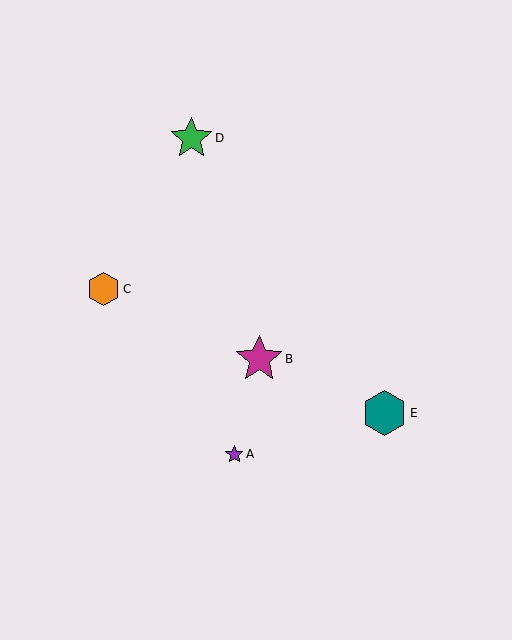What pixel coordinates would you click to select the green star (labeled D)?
Click at (191, 138) to select the green star D.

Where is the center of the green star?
The center of the green star is at (191, 138).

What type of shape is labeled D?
Shape D is a green star.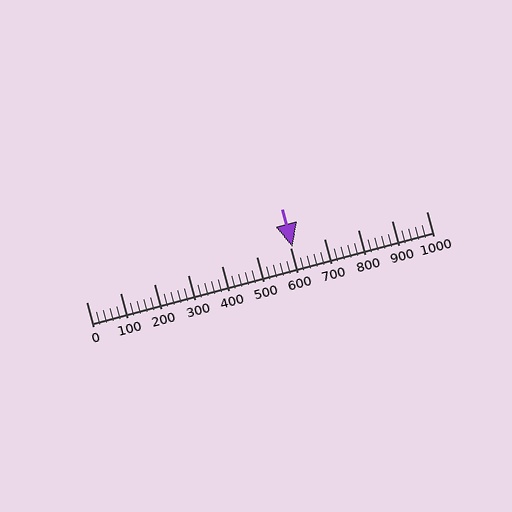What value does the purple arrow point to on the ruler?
The purple arrow points to approximately 606.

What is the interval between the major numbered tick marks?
The major tick marks are spaced 100 units apart.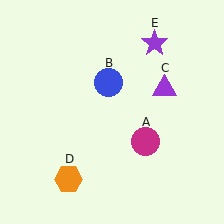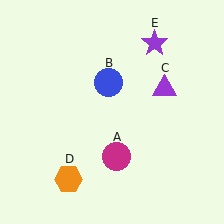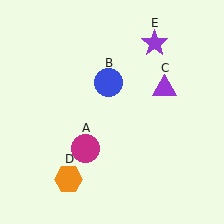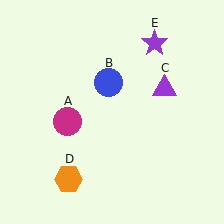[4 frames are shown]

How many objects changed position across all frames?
1 object changed position: magenta circle (object A).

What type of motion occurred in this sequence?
The magenta circle (object A) rotated clockwise around the center of the scene.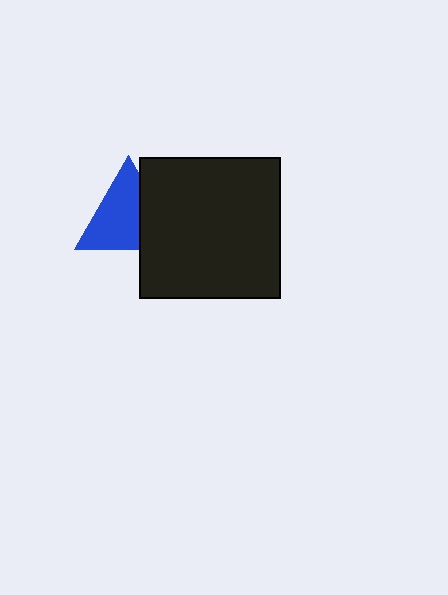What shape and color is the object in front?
The object in front is a black square.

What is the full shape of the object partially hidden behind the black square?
The partially hidden object is a blue triangle.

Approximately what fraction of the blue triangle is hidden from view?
Roughly 32% of the blue triangle is hidden behind the black square.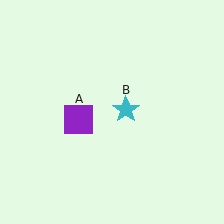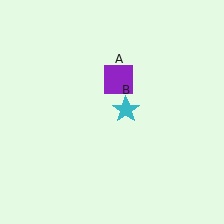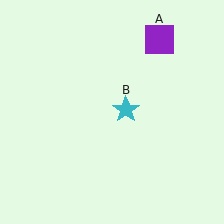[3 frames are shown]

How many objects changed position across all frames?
1 object changed position: purple square (object A).